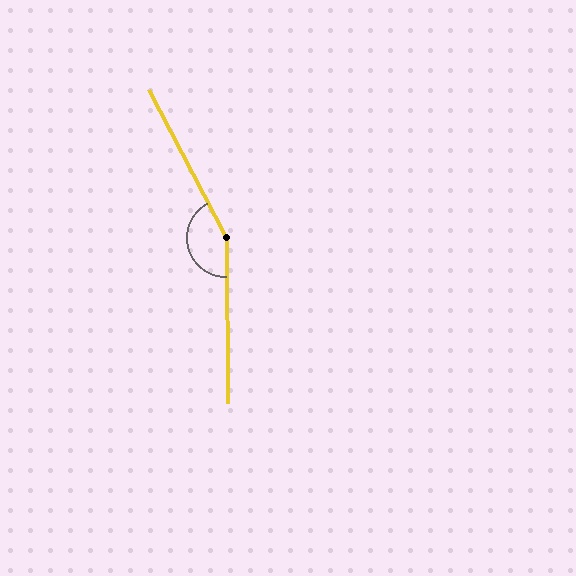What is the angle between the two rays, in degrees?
Approximately 153 degrees.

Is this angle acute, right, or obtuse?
It is obtuse.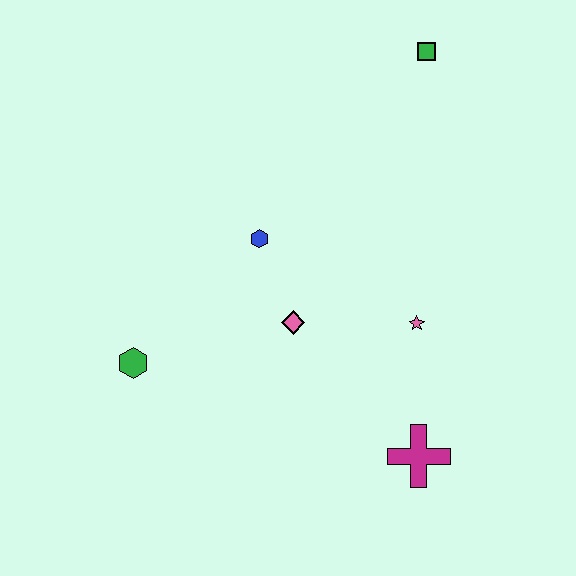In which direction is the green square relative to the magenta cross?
The green square is above the magenta cross.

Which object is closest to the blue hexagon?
The pink diamond is closest to the blue hexagon.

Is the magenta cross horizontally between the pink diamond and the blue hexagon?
No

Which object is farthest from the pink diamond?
The green square is farthest from the pink diamond.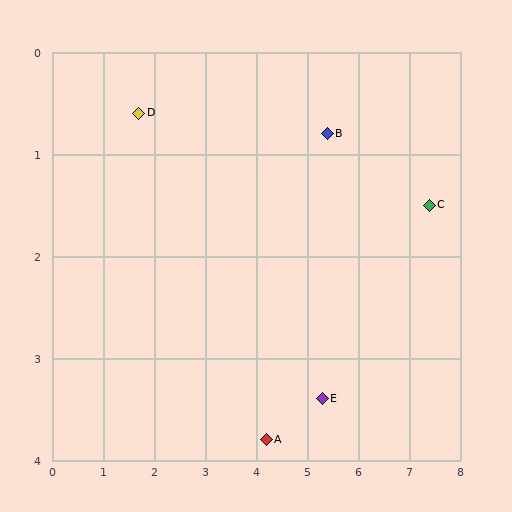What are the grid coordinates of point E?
Point E is at approximately (5.3, 3.4).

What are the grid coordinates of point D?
Point D is at approximately (1.7, 0.6).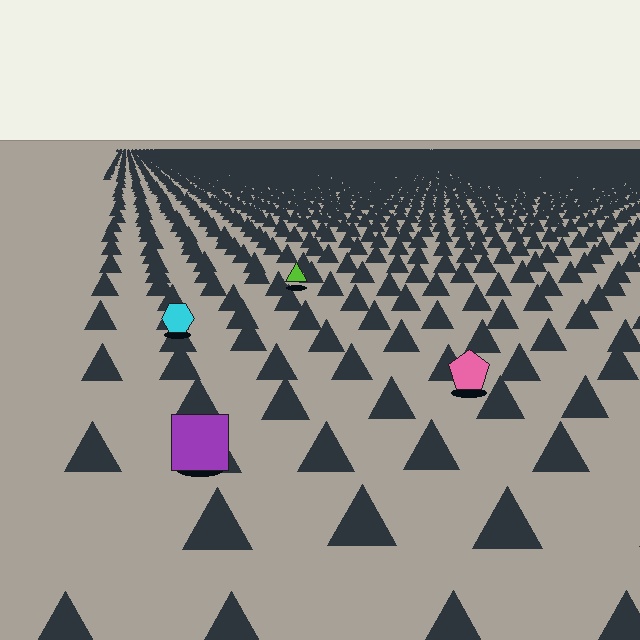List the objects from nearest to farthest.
From nearest to farthest: the purple square, the pink pentagon, the cyan hexagon, the lime triangle.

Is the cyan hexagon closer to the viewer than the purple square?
No. The purple square is closer — you can tell from the texture gradient: the ground texture is coarser near it.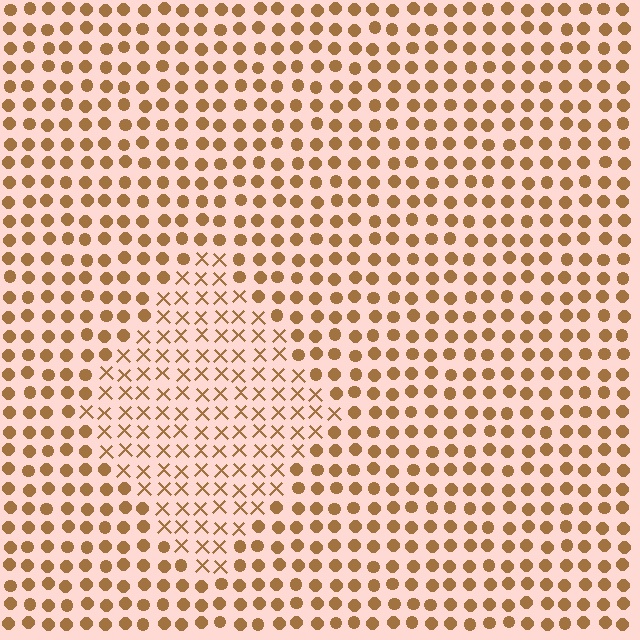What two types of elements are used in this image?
The image uses X marks inside the diamond region and circles outside it.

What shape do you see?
I see a diamond.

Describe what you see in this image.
The image is filled with small brown elements arranged in a uniform grid. A diamond-shaped region contains X marks, while the surrounding area contains circles. The boundary is defined purely by the change in element shape.